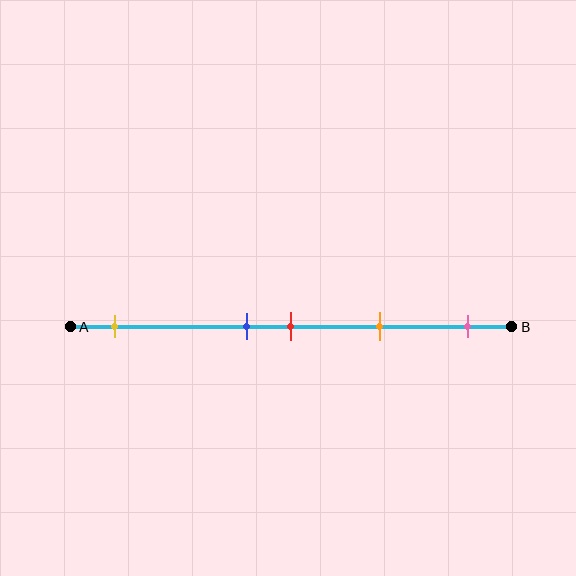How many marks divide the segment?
There are 5 marks dividing the segment.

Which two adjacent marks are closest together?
The blue and red marks are the closest adjacent pair.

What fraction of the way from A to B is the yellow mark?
The yellow mark is approximately 10% (0.1) of the way from A to B.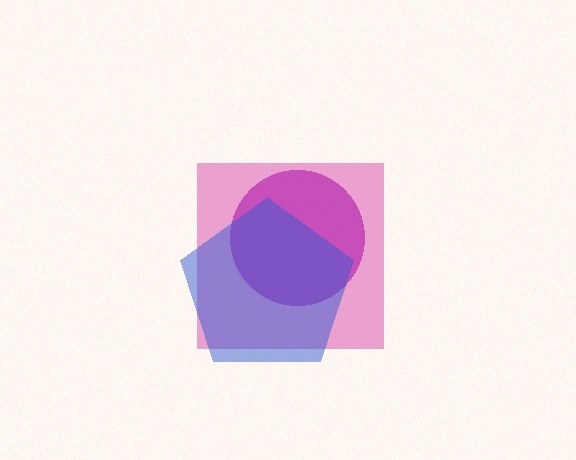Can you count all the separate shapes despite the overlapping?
Yes, there are 3 separate shapes.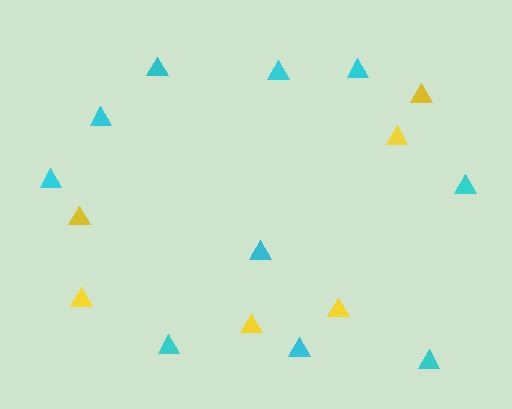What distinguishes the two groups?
There are 2 groups: one group of yellow triangles (6) and one group of cyan triangles (10).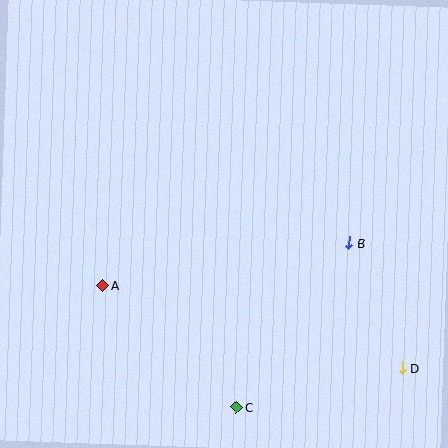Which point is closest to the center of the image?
Point B at (349, 243) is closest to the center.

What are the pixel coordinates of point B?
Point B is at (349, 243).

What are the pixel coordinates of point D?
Point D is at (402, 368).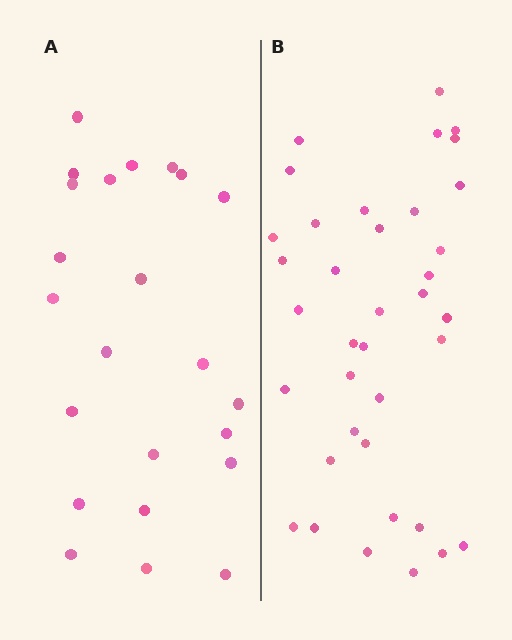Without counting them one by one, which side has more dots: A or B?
Region B (the right region) has more dots.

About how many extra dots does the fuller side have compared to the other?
Region B has approximately 15 more dots than region A.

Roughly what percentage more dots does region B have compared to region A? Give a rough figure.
About 60% more.